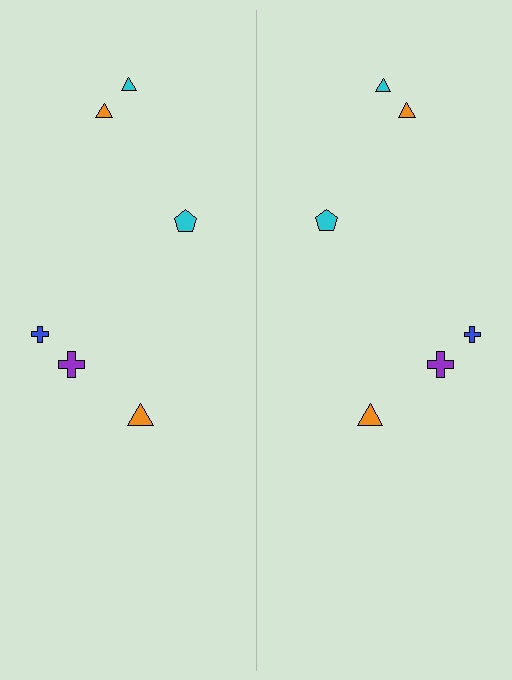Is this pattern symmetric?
Yes, this pattern has bilateral (reflection) symmetry.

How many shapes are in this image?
There are 12 shapes in this image.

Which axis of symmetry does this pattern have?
The pattern has a vertical axis of symmetry running through the center of the image.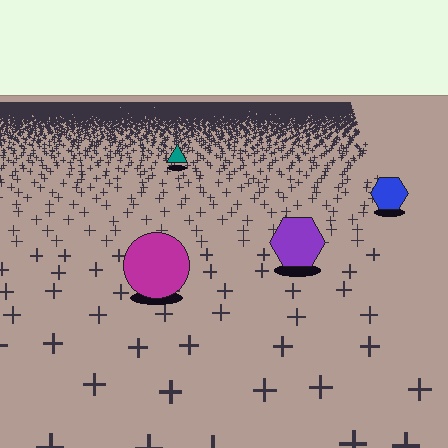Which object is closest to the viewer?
The magenta circle is closest. The texture marks near it are larger and more spread out.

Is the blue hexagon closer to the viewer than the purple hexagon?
No. The purple hexagon is closer — you can tell from the texture gradient: the ground texture is coarser near it.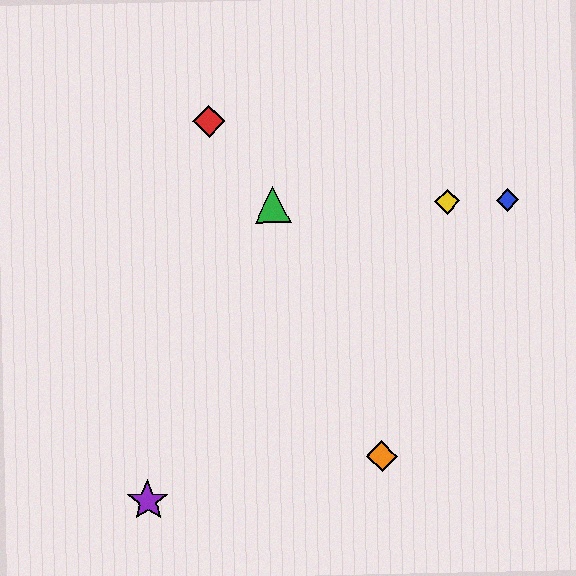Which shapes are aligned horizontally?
The blue diamond, the green triangle, the yellow diamond are aligned horizontally.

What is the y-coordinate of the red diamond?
The red diamond is at y≈121.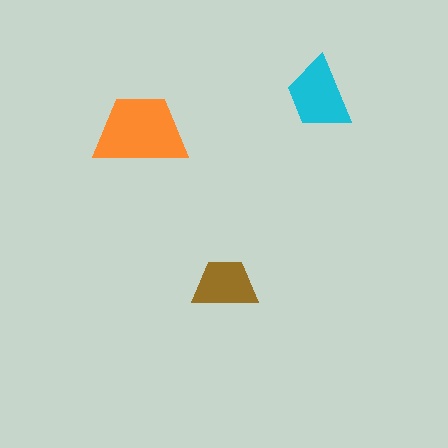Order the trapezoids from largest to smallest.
the orange one, the cyan one, the brown one.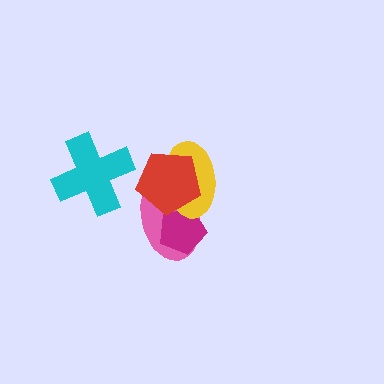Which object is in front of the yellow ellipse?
The red pentagon is in front of the yellow ellipse.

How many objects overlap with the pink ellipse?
3 objects overlap with the pink ellipse.